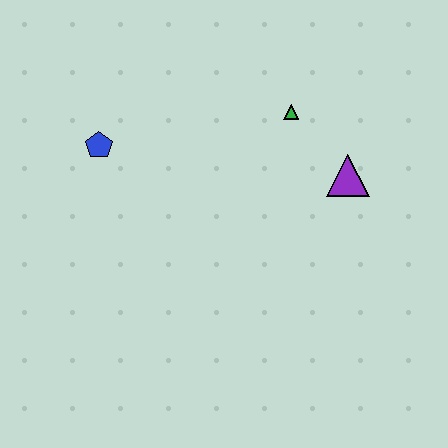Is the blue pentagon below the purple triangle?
No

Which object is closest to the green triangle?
The purple triangle is closest to the green triangle.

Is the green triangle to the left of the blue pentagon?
No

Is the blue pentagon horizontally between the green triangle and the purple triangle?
No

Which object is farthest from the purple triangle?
The blue pentagon is farthest from the purple triangle.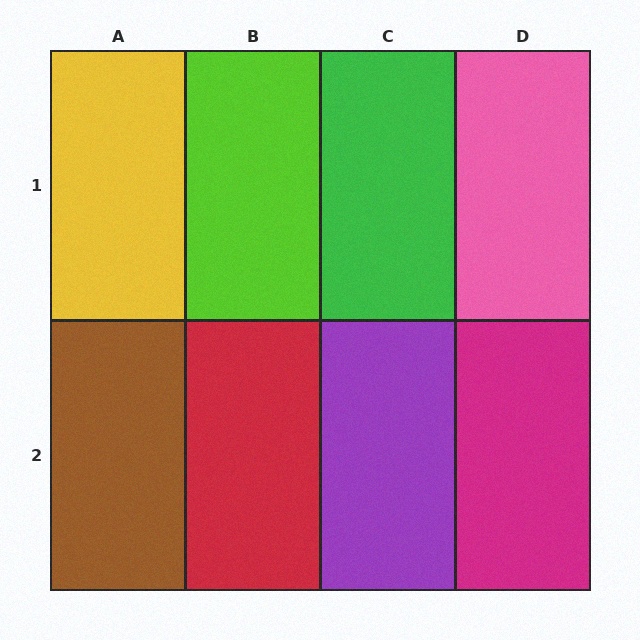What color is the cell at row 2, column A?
Brown.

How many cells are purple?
1 cell is purple.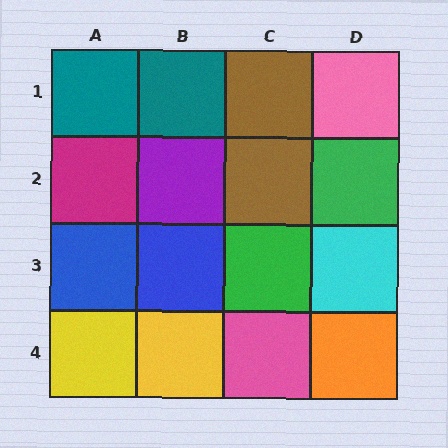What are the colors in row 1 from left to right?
Teal, teal, brown, pink.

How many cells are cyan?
1 cell is cyan.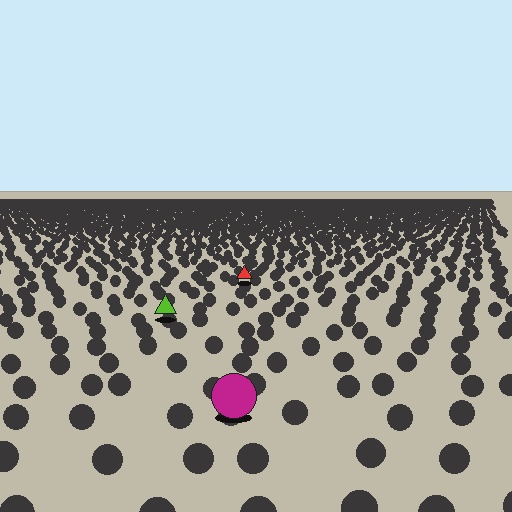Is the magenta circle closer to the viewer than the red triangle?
Yes. The magenta circle is closer — you can tell from the texture gradient: the ground texture is coarser near it.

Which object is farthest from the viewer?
The red triangle is farthest from the viewer. It appears smaller and the ground texture around it is denser.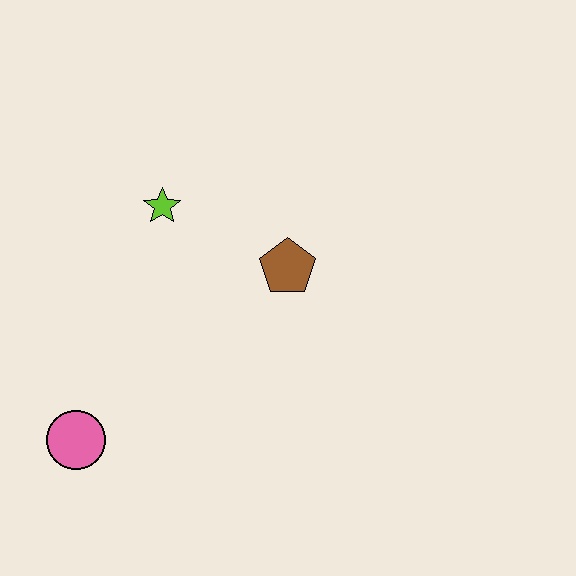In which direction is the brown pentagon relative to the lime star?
The brown pentagon is to the right of the lime star.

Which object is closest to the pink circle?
The lime star is closest to the pink circle.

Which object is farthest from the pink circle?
The brown pentagon is farthest from the pink circle.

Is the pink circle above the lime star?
No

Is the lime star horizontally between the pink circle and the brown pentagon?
Yes